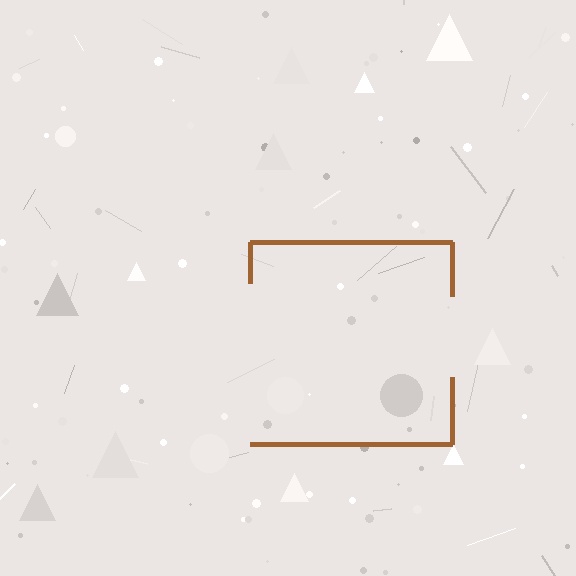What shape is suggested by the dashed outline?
The dashed outline suggests a square.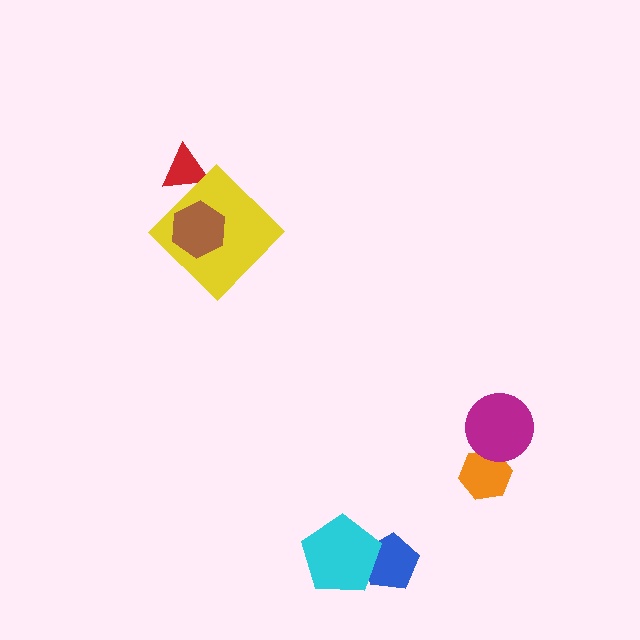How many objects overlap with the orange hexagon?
1 object overlaps with the orange hexagon.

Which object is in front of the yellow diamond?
The brown hexagon is in front of the yellow diamond.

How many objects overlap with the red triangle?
0 objects overlap with the red triangle.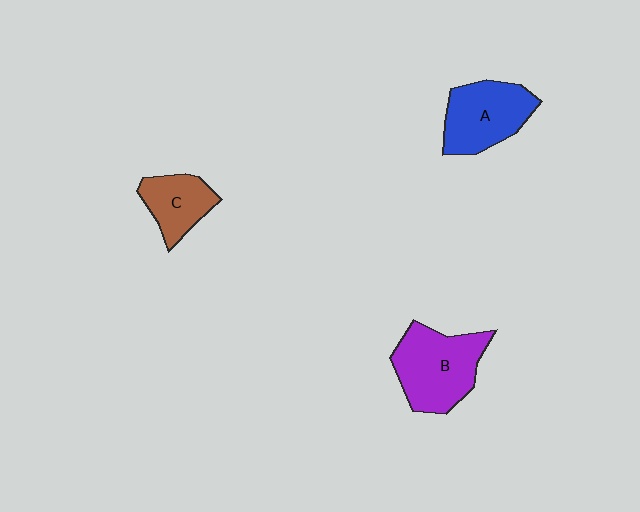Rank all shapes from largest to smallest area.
From largest to smallest: B (purple), A (blue), C (brown).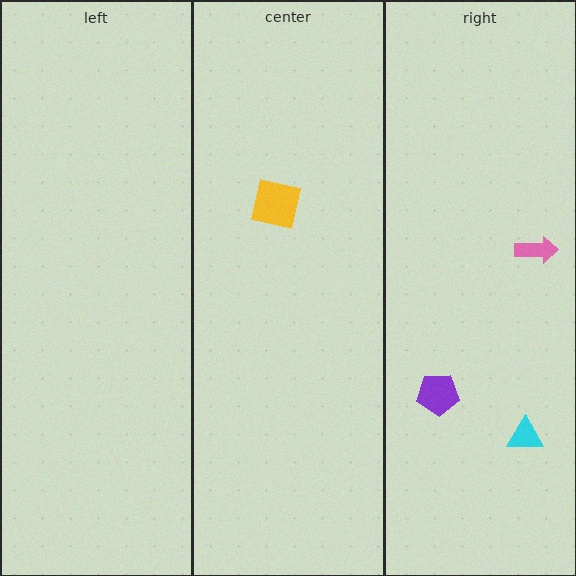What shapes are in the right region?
The cyan triangle, the purple pentagon, the pink arrow.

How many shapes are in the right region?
3.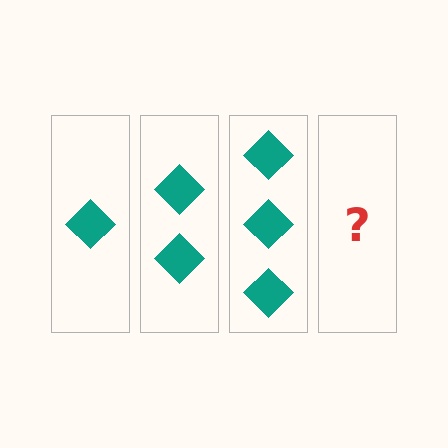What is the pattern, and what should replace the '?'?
The pattern is that each step adds one more diamond. The '?' should be 4 diamonds.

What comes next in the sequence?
The next element should be 4 diamonds.